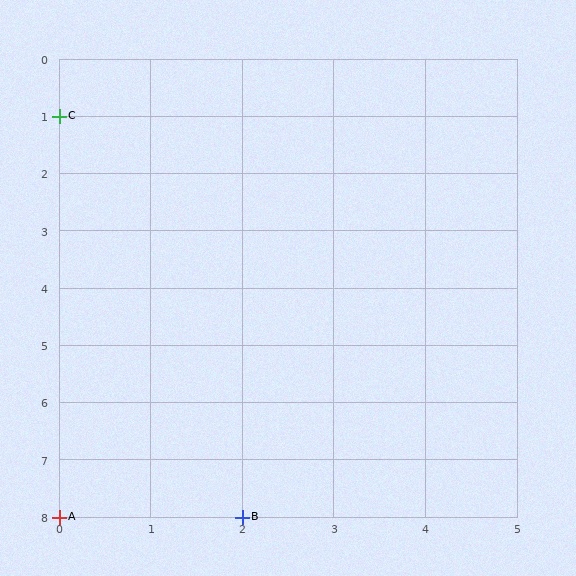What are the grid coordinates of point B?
Point B is at grid coordinates (2, 8).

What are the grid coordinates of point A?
Point A is at grid coordinates (0, 8).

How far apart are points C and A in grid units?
Points C and A are 7 rows apart.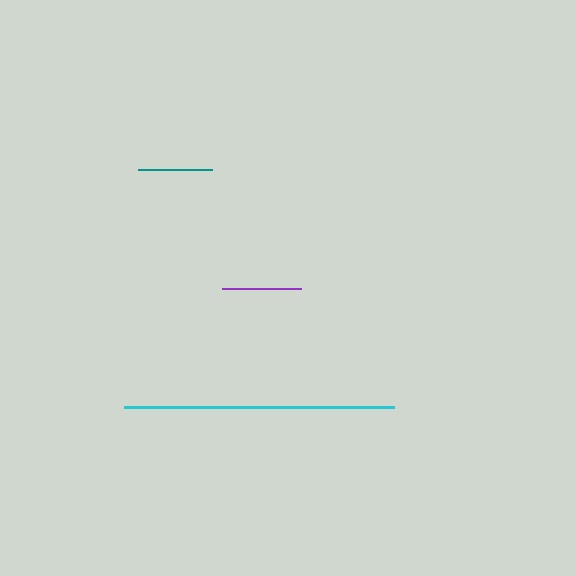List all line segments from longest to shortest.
From longest to shortest: cyan, purple, teal.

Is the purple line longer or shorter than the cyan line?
The cyan line is longer than the purple line.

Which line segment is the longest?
The cyan line is the longest at approximately 271 pixels.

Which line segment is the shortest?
The teal line is the shortest at approximately 74 pixels.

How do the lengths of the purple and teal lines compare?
The purple and teal lines are approximately the same length.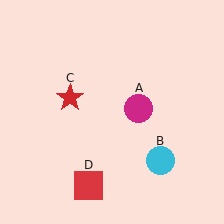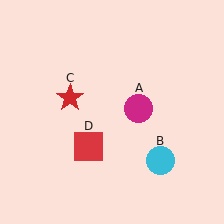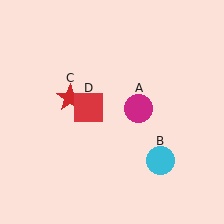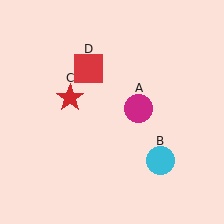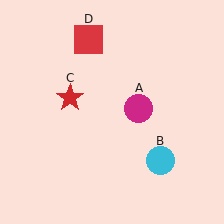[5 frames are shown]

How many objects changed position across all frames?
1 object changed position: red square (object D).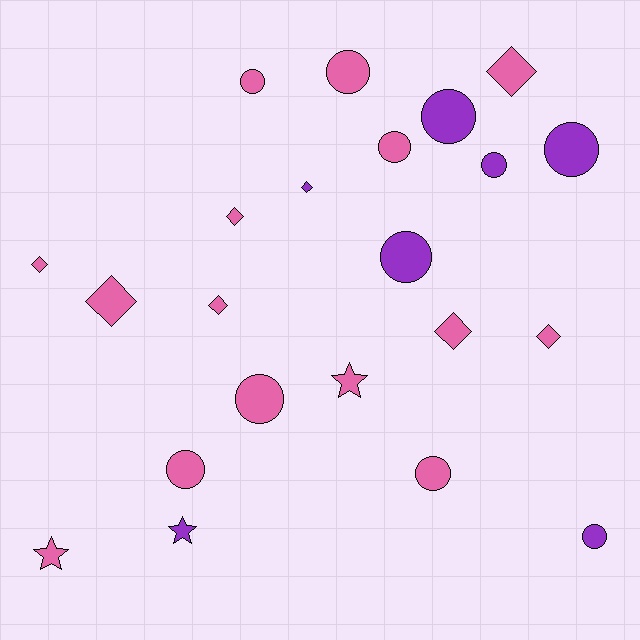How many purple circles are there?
There are 5 purple circles.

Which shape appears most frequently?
Circle, with 11 objects.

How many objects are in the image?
There are 22 objects.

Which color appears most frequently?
Pink, with 15 objects.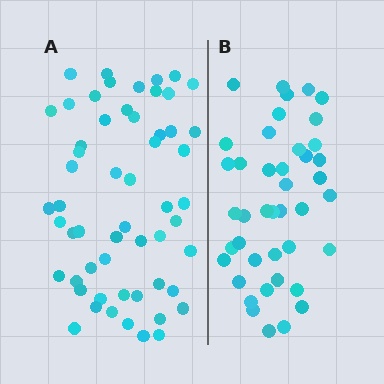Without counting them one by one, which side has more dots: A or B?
Region A (the left region) has more dots.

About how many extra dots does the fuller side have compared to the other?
Region A has approximately 15 more dots than region B.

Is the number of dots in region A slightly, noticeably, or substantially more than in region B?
Region A has noticeably more, but not dramatically so. The ratio is roughly 1.3 to 1.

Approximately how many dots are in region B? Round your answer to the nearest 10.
About 40 dots. (The exact count is 42, which rounds to 40.)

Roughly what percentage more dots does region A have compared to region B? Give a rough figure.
About 35% more.